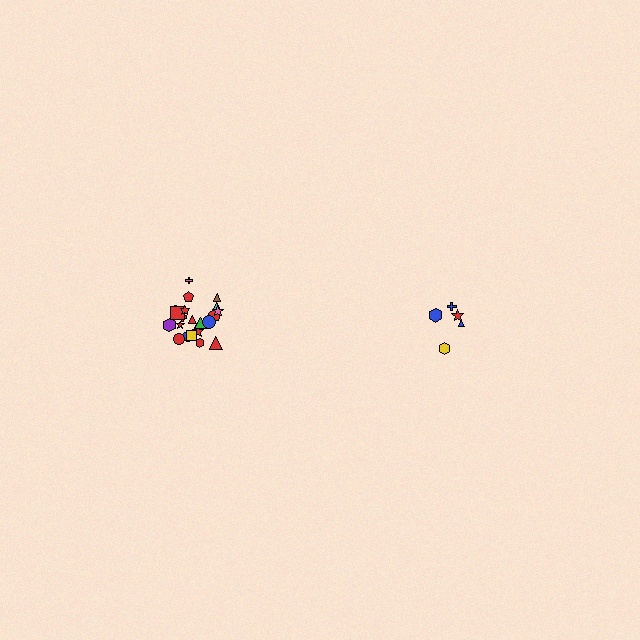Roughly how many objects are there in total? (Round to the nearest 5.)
Roughly 25 objects in total.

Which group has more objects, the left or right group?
The left group.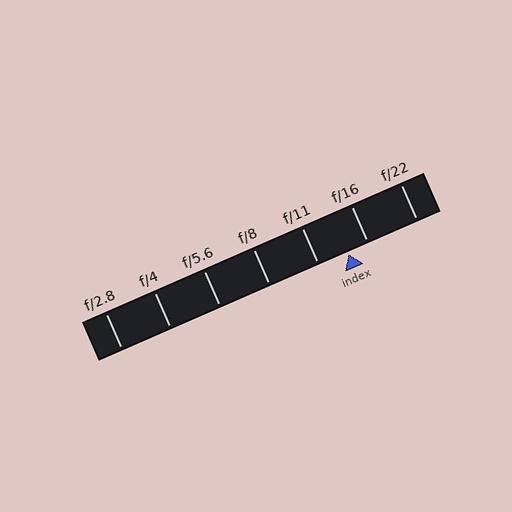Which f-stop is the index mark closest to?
The index mark is closest to f/16.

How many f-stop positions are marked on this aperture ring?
There are 7 f-stop positions marked.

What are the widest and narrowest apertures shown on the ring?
The widest aperture shown is f/2.8 and the narrowest is f/22.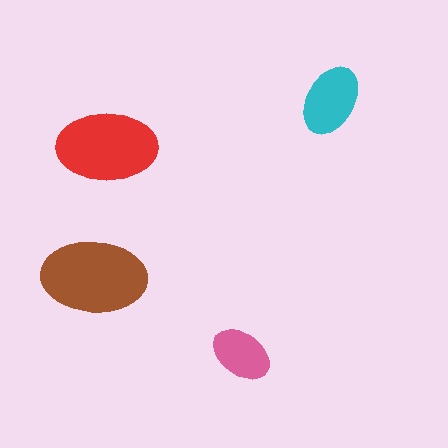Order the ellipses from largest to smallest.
the brown one, the red one, the cyan one, the pink one.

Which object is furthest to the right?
The cyan ellipse is rightmost.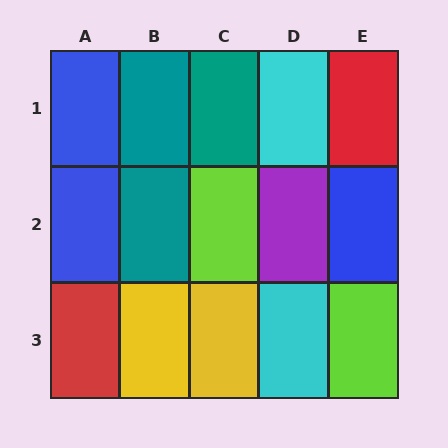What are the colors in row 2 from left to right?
Blue, teal, lime, purple, blue.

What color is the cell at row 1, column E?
Red.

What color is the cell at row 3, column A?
Red.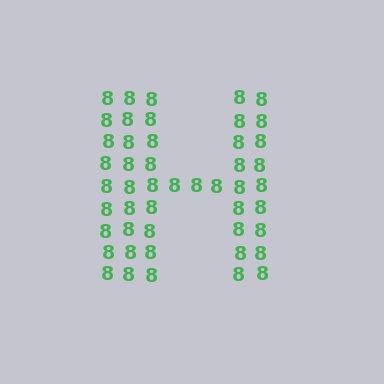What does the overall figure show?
The overall figure shows the letter H.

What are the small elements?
The small elements are digit 8's.